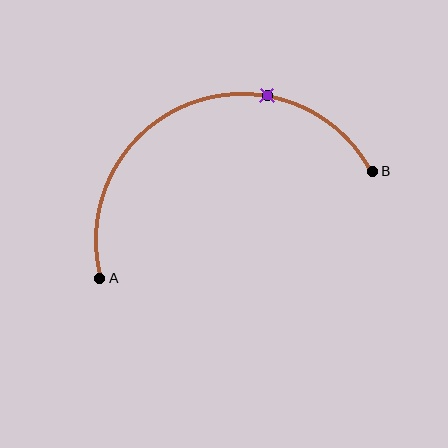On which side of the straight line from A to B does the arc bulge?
The arc bulges above the straight line connecting A and B.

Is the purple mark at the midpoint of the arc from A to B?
No. The purple mark lies on the arc but is closer to endpoint B. The arc midpoint would be at the point on the curve equidistant along the arc from both A and B.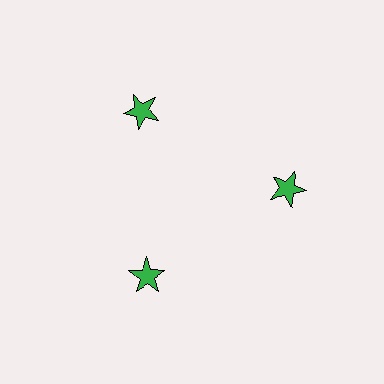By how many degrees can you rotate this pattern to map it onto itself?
The pattern maps onto itself every 120 degrees of rotation.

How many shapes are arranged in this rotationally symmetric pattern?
There are 3 shapes, arranged in 3 groups of 1.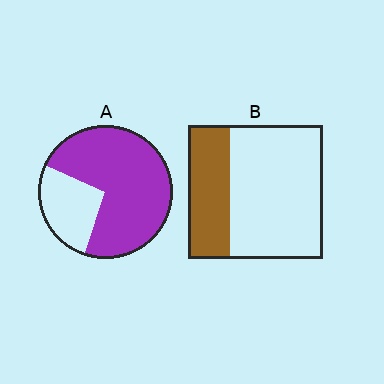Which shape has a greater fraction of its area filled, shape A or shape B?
Shape A.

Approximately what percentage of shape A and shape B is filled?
A is approximately 75% and B is approximately 30%.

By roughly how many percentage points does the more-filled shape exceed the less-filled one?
By roughly 45 percentage points (A over B).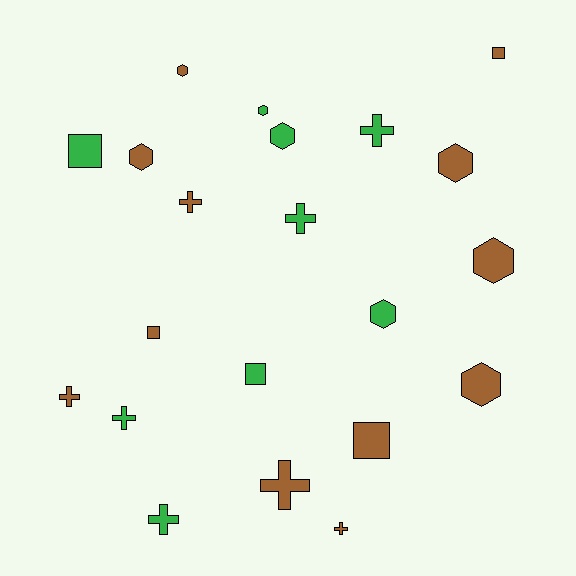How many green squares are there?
There are 2 green squares.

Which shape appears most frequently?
Hexagon, with 8 objects.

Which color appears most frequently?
Brown, with 12 objects.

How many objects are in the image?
There are 21 objects.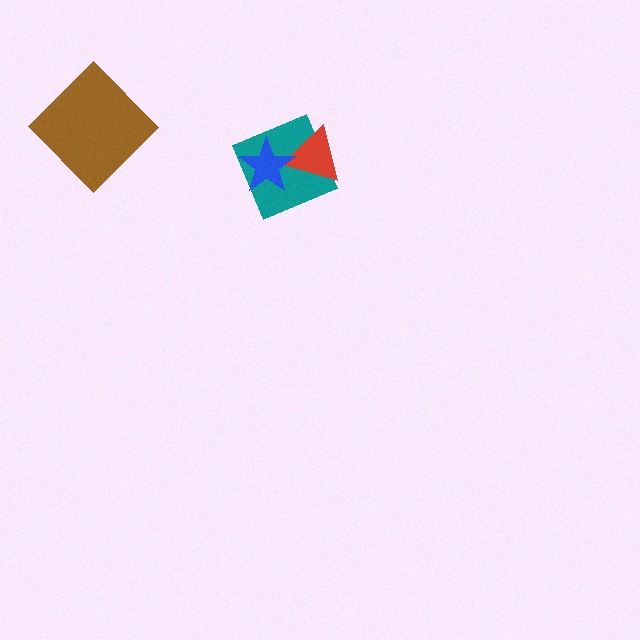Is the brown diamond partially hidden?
No, no other shape covers it.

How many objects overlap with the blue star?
2 objects overlap with the blue star.